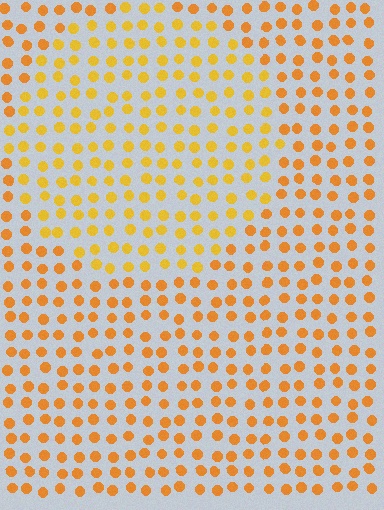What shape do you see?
I see a circle.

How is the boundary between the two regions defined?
The boundary is defined purely by a slight shift in hue (about 18 degrees). Spacing, size, and orientation are identical on both sides.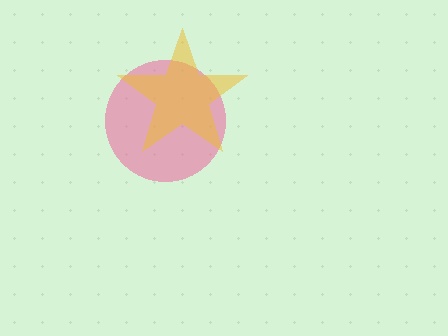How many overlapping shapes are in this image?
There are 2 overlapping shapes in the image.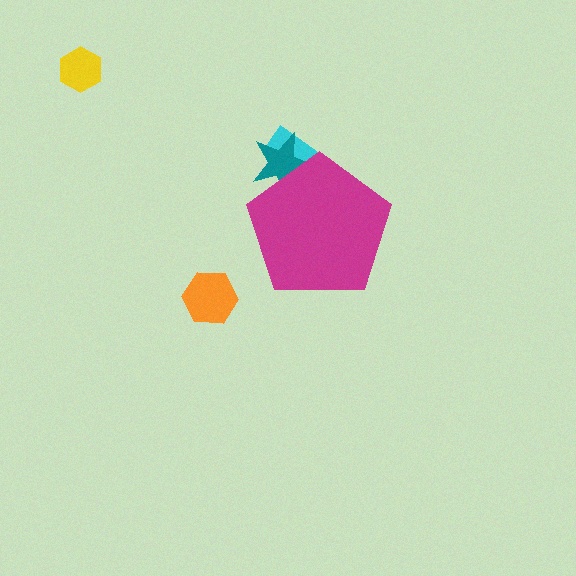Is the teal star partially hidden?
Yes, the teal star is partially hidden behind the magenta pentagon.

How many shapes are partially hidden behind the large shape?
2 shapes are partially hidden.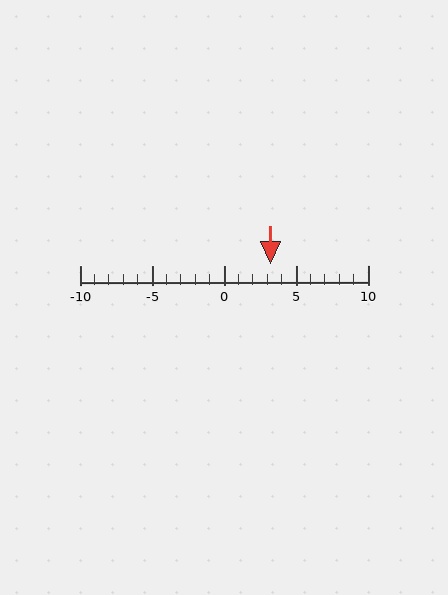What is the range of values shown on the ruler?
The ruler shows values from -10 to 10.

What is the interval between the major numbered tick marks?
The major tick marks are spaced 5 units apart.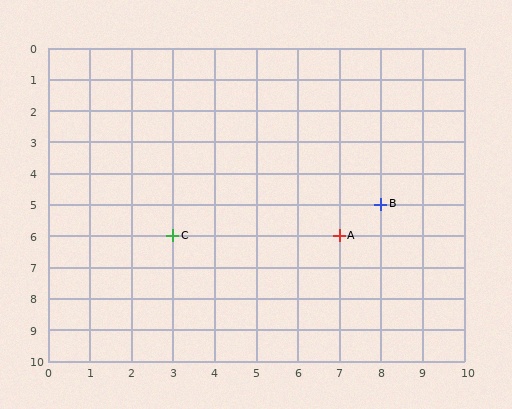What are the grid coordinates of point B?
Point B is at grid coordinates (8, 5).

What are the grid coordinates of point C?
Point C is at grid coordinates (3, 6).